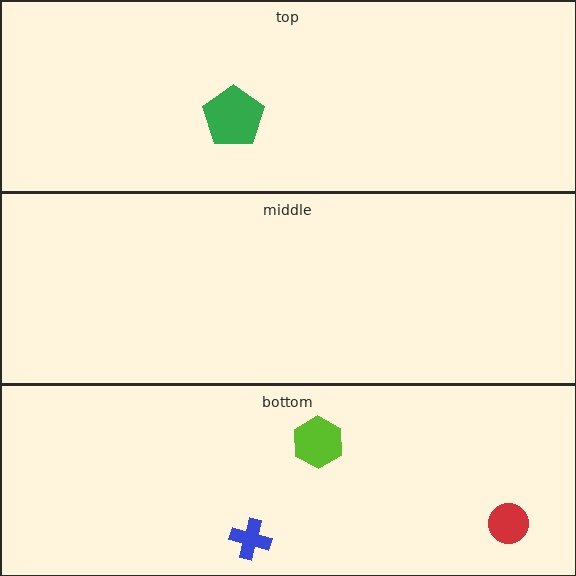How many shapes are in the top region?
1.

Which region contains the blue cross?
The bottom region.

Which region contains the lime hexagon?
The bottom region.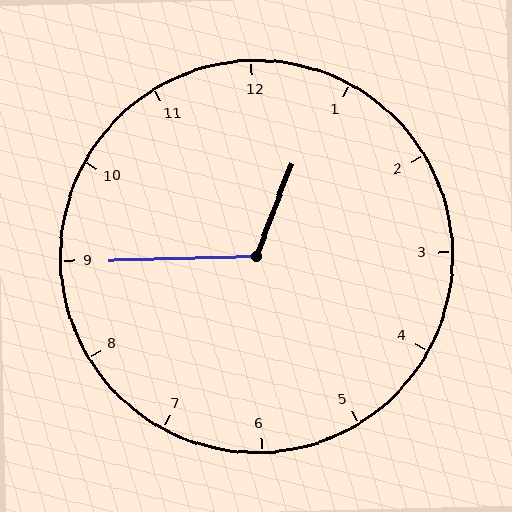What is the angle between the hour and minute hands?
Approximately 112 degrees.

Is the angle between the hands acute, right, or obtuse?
It is obtuse.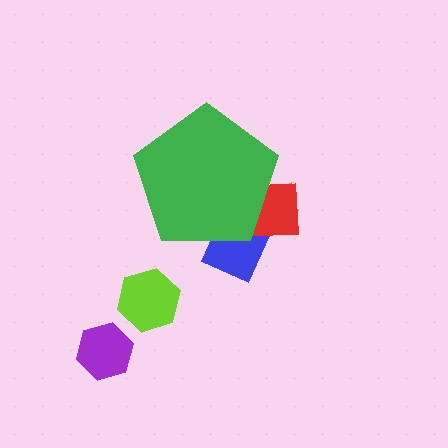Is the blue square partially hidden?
Yes, the blue square is partially hidden behind the green pentagon.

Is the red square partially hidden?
Yes, the red square is partially hidden behind the green pentagon.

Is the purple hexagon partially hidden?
No, the purple hexagon is fully visible.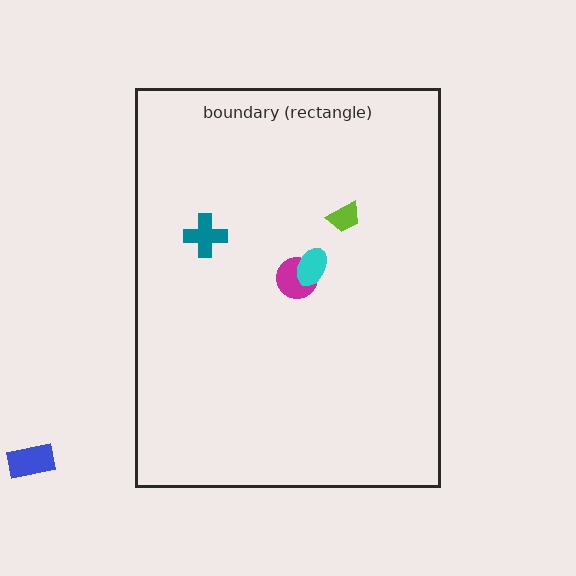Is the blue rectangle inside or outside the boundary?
Outside.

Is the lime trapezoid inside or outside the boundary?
Inside.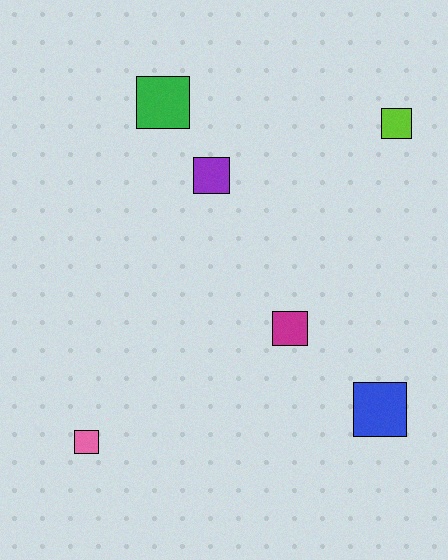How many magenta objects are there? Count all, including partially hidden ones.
There is 1 magenta object.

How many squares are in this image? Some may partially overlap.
There are 6 squares.